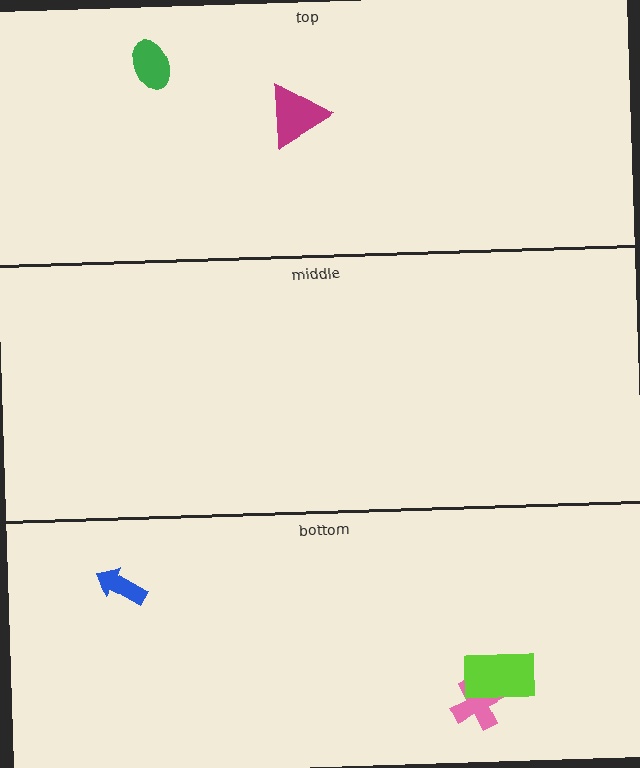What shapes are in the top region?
The magenta triangle, the green ellipse.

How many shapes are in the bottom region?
3.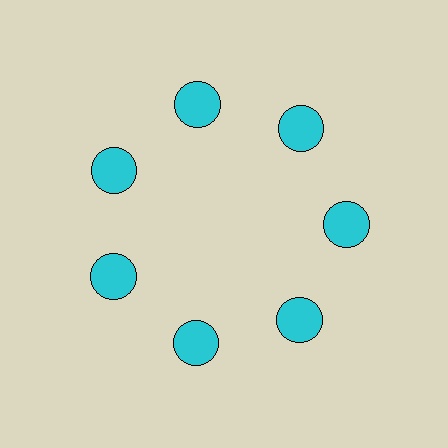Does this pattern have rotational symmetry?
Yes, this pattern has 7-fold rotational symmetry. It looks the same after rotating 51 degrees around the center.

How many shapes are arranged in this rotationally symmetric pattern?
There are 7 shapes, arranged in 7 groups of 1.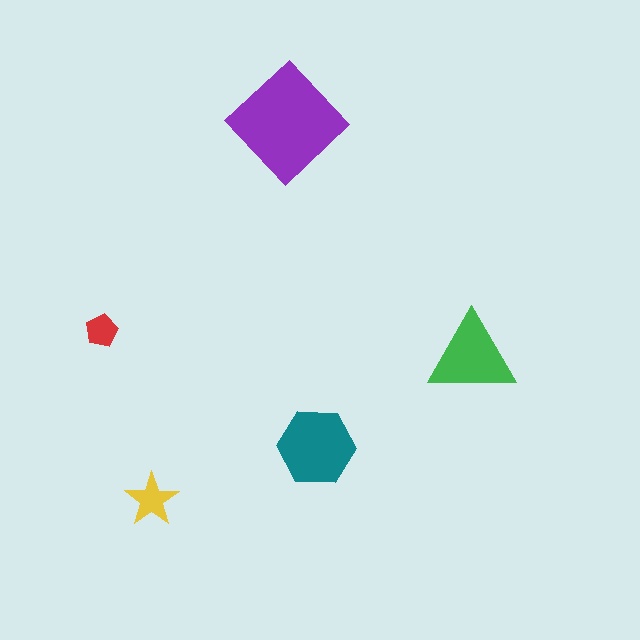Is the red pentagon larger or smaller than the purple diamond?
Smaller.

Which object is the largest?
The purple diamond.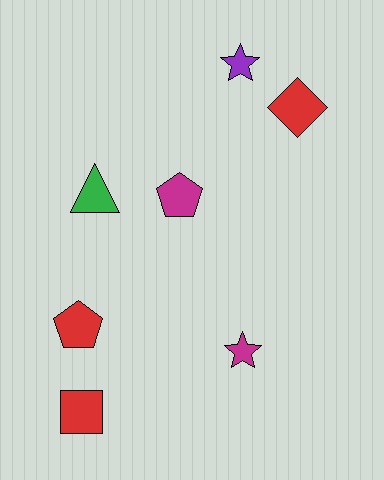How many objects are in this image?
There are 7 objects.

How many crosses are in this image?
There are no crosses.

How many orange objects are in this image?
There are no orange objects.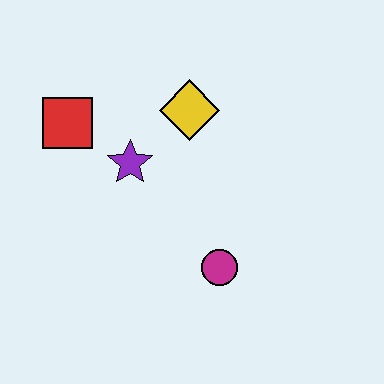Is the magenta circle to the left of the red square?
No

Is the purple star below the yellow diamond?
Yes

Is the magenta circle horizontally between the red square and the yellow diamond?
No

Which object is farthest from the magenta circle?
The red square is farthest from the magenta circle.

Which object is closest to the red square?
The purple star is closest to the red square.